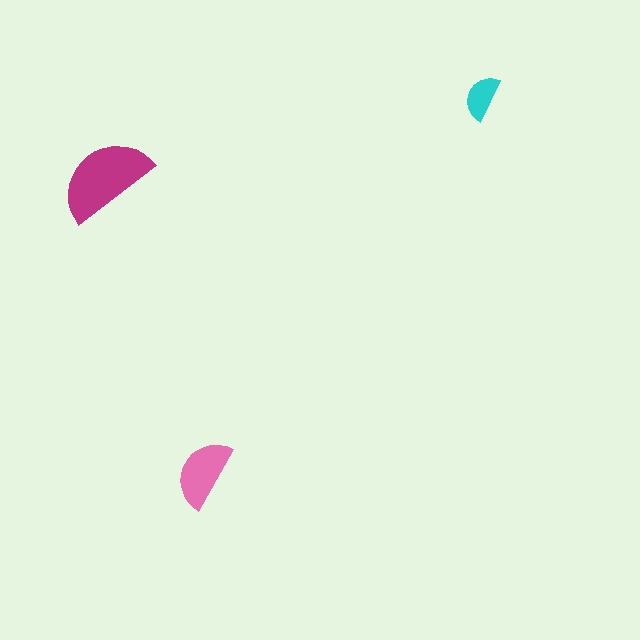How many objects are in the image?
There are 3 objects in the image.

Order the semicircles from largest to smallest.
the magenta one, the pink one, the cyan one.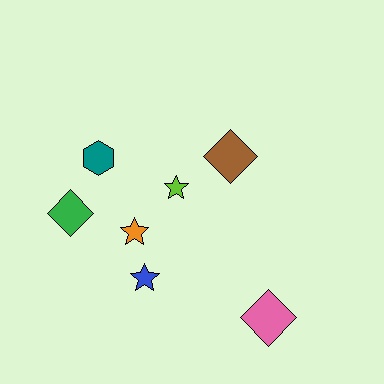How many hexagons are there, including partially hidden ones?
There is 1 hexagon.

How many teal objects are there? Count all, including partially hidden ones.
There is 1 teal object.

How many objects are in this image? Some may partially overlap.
There are 7 objects.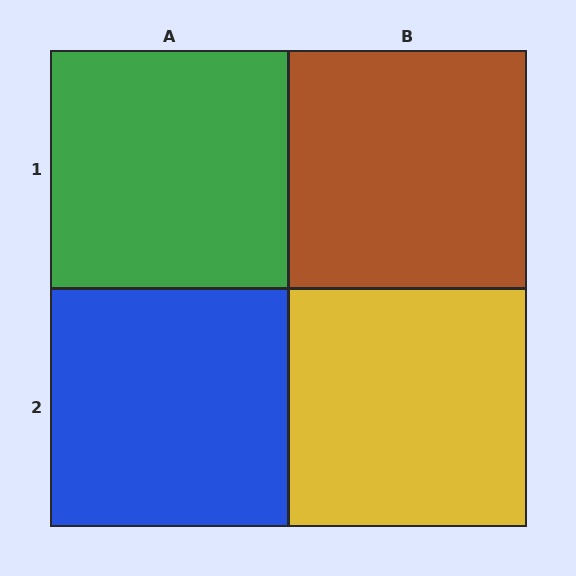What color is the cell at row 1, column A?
Green.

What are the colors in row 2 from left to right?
Blue, yellow.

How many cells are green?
1 cell is green.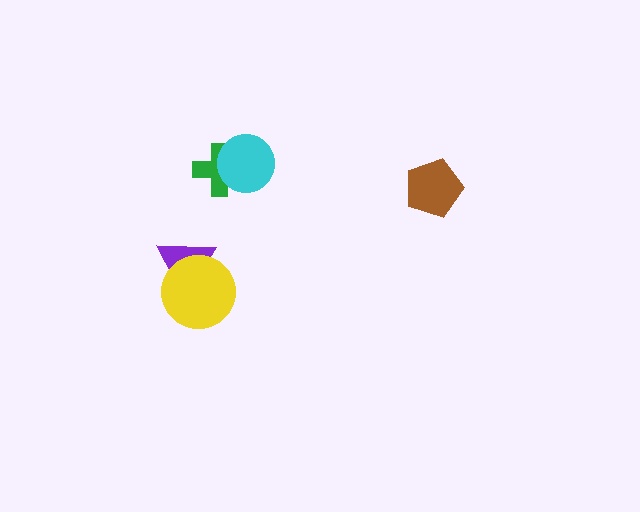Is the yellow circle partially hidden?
No, no other shape covers it.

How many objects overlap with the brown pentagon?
0 objects overlap with the brown pentagon.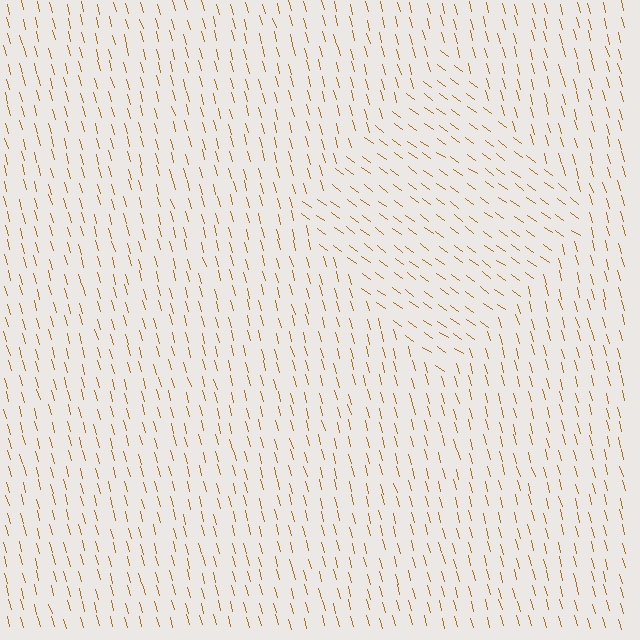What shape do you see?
I see a diamond.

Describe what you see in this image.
The image is filled with small brown line segments. A diamond region in the image has lines oriented differently from the surrounding lines, creating a visible texture boundary.